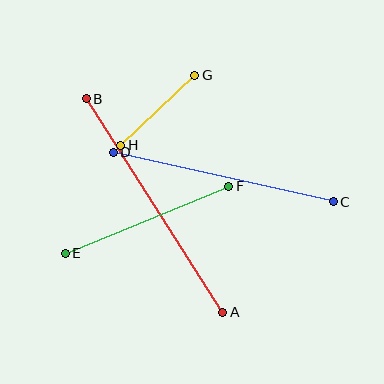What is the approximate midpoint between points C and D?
The midpoint is at approximately (223, 177) pixels.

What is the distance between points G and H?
The distance is approximately 102 pixels.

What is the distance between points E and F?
The distance is approximately 177 pixels.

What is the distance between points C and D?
The distance is approximately 225 pixels.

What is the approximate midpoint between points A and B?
The midpoint is at approximately (154, 206) pixels.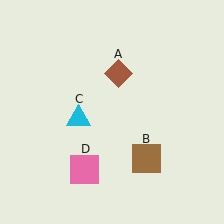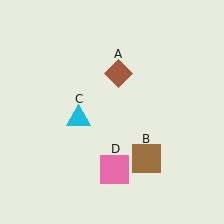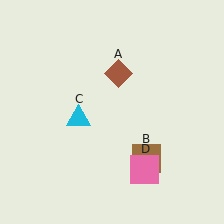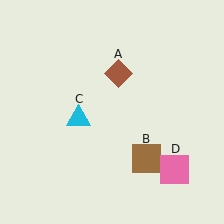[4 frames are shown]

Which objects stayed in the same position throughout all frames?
Brown diamond (object A) and brown square (object B) and cyan triangle (object C) remained stationary.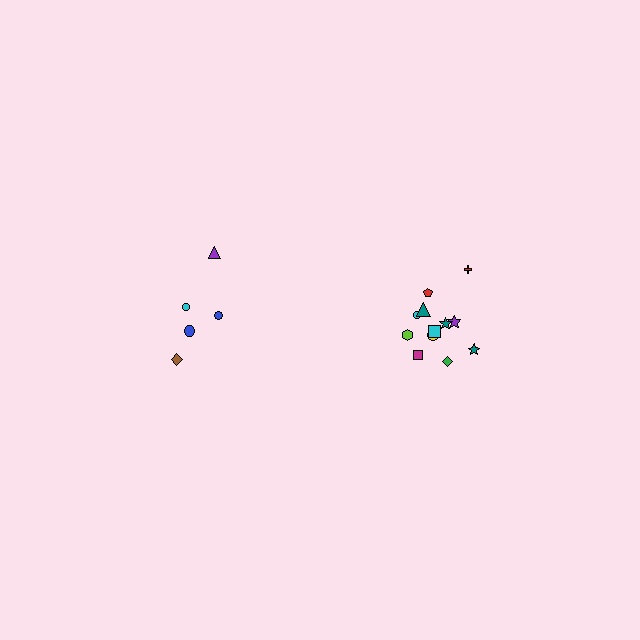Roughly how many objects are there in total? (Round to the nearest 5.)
Roughly 15 objects in total.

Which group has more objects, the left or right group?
The right group.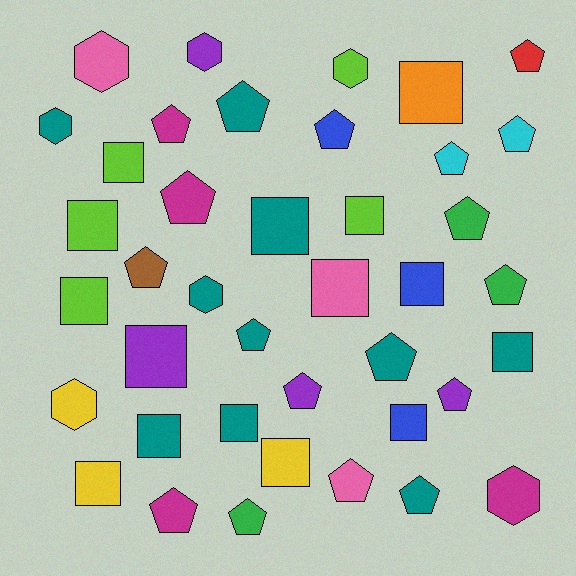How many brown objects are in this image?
There is 1 brown object.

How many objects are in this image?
There are 40 objects.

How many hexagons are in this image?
There are 7 hexagons.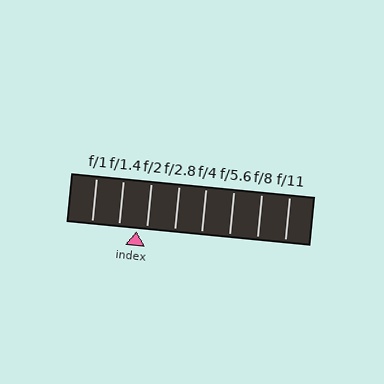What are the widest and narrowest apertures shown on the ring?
The widest aperture shown is f/1 and the narrowest is f/11.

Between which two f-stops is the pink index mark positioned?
The index mark is between f/1.4 and f/2.